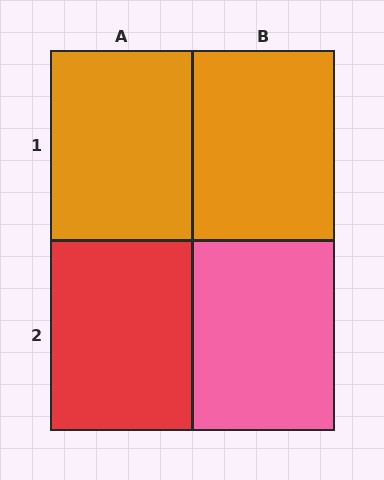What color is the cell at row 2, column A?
Red.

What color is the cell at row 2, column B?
Pink.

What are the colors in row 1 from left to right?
Orange, orange.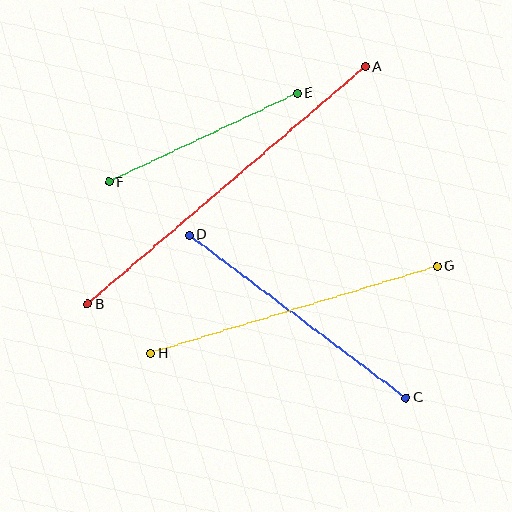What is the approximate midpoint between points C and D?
The midpoint is at approximately (298, 316) pixels.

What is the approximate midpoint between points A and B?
The midpoint is at approximately (226, 185) pixels.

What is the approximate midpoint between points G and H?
The midpoint is at approximately (294, 310) pixels.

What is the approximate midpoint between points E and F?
The midpoint is at approximately (203, 138) pixels.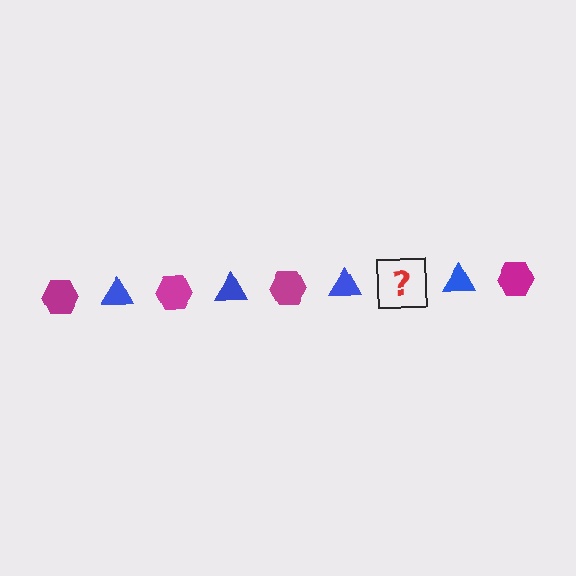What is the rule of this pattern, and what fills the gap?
The rule is that the pattern alternates between magenta hexagon and blue triangle. The gap should be filled with a magenta hexagon.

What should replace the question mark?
The question mark should be replaced with a magenta hexagon.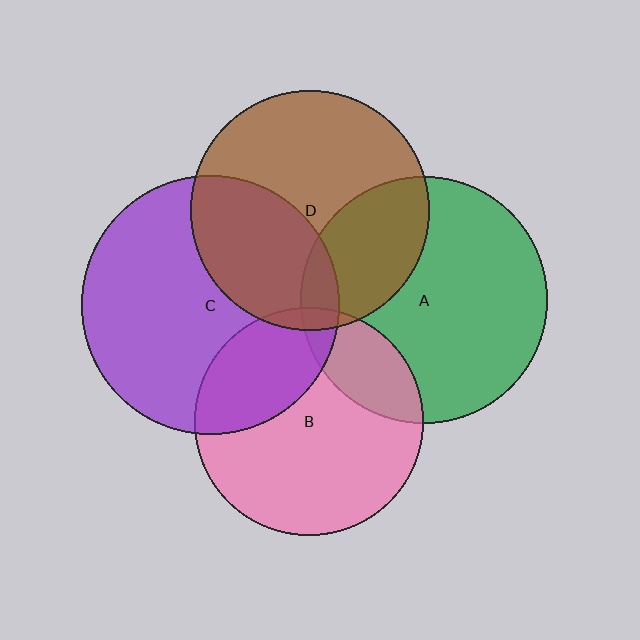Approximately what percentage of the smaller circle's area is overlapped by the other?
Approximately 5%.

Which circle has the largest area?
Circle C (purple).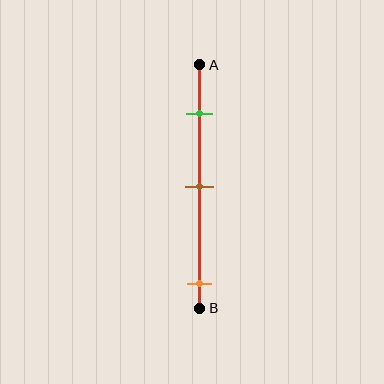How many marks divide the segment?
There are 3 marks dividing the segment.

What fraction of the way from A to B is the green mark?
The green mark is approximately 20% (0.2) of the way from A to B.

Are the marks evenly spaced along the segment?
No, the marks are not evenly spaced.